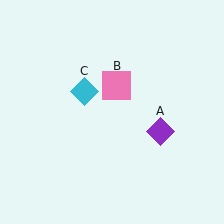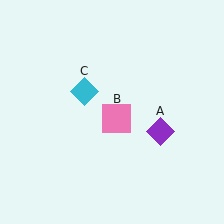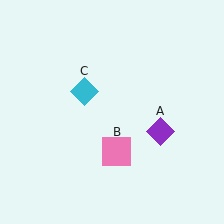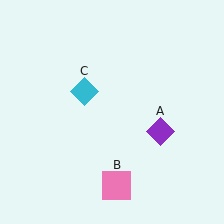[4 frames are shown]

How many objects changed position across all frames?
1 object changed position: pink square (object B).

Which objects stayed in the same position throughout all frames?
Purple diamond (object A) and cyan diamond (object C) remained stationary.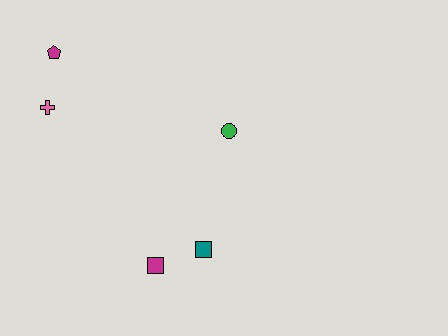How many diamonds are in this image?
There are no diamonds.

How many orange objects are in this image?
There are no orange objects.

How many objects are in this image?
There are 5 objects.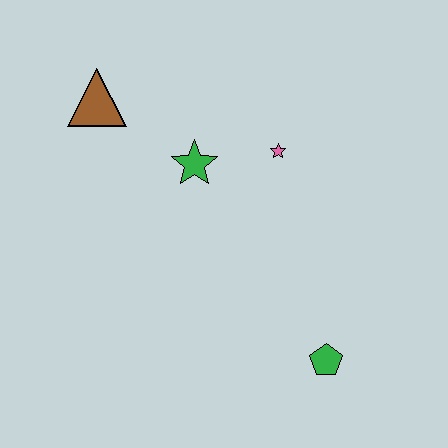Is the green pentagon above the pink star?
No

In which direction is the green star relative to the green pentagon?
The green star is above the green pentagon.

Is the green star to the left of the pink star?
Yes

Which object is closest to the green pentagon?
The pink star is closest to the green pentagon.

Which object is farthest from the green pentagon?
The brown triangle is farthest from the green pentagon.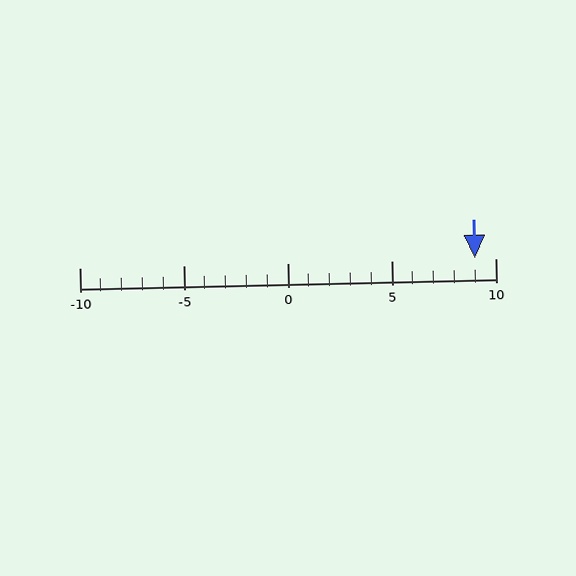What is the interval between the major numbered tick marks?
The major tick marks are spaced 5 units apart.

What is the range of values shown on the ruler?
The ruler shows values from -10 to 10.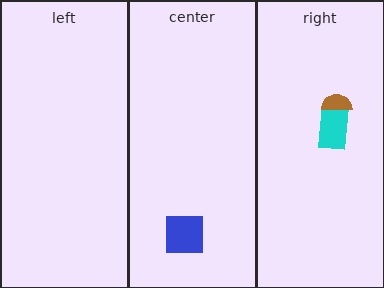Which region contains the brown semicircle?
The right region.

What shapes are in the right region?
The cyan rectangle, the brown semicircle.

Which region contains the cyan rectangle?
The right region.